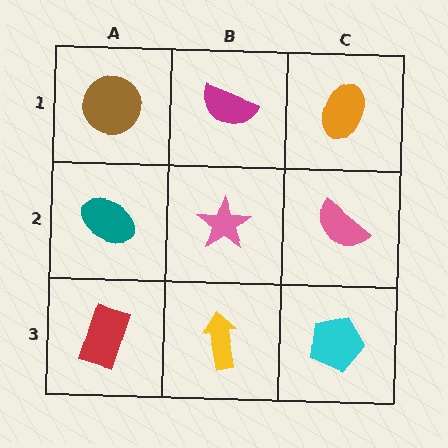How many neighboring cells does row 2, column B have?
4.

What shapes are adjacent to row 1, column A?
A teal ellipse (row 2, column A), a magenta semicircle (row 1, column B).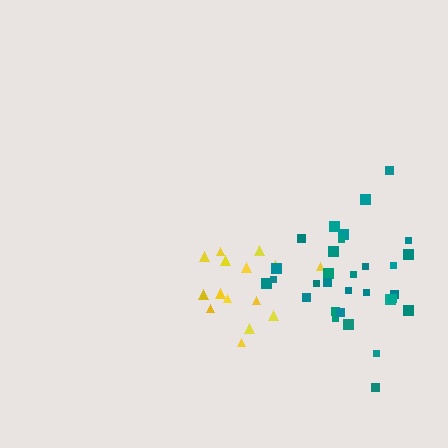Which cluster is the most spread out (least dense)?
Yellow.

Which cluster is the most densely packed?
Teal.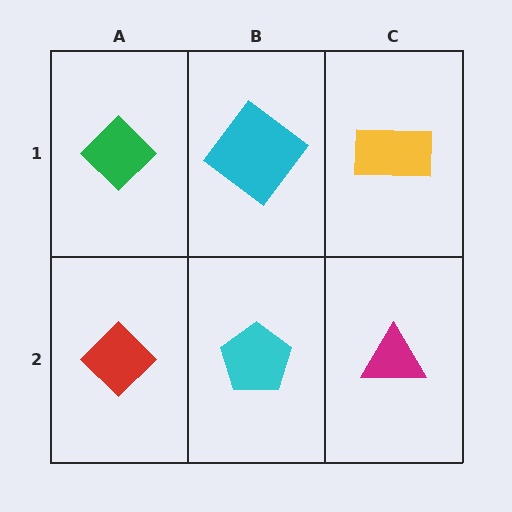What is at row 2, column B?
A cyan pentagon.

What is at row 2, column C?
A magenta triangle.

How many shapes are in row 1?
3 shapes.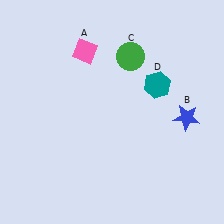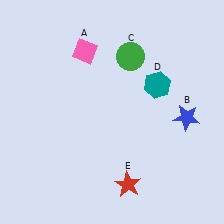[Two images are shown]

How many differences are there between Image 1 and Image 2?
There is 1 difference between the two images.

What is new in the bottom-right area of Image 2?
A red star (E) was added in the bottom-right area of Image 2.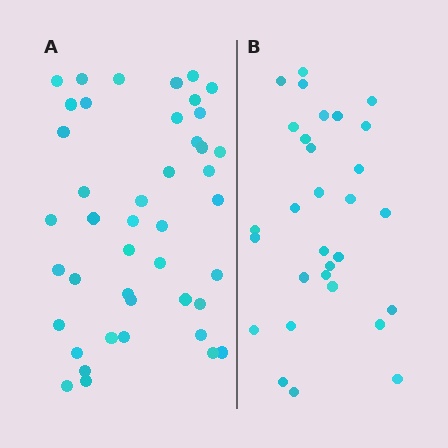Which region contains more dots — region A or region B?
Region A (the left region) has more dots.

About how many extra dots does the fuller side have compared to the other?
Region A has approximately 15 more dots than region B.